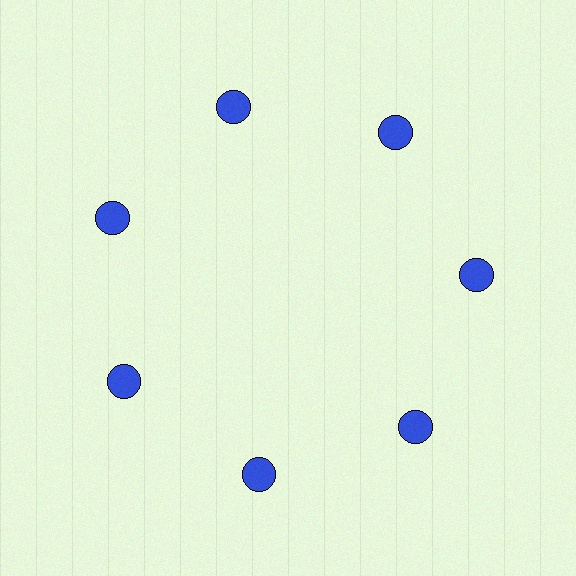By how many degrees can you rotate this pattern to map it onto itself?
The pattern maps onto itself every 51 degrees of rotation.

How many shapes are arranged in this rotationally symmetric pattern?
There are 7 shapes, arranged in 7 groups of 1.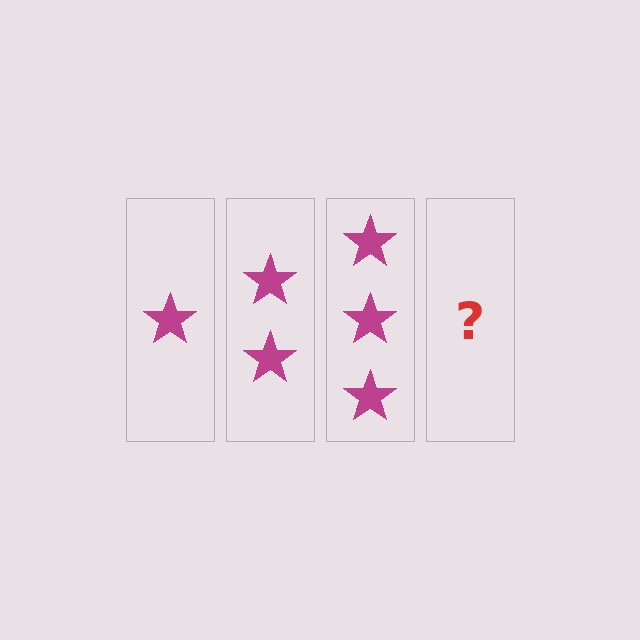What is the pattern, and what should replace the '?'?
The pattern is that each step adds one more star. The '?' should be 4 stars.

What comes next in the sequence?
The next element should be 4 stars.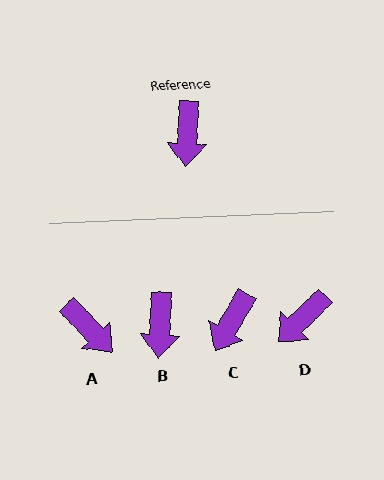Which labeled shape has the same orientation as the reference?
B.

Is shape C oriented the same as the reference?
No, it is off by about 27 degrees.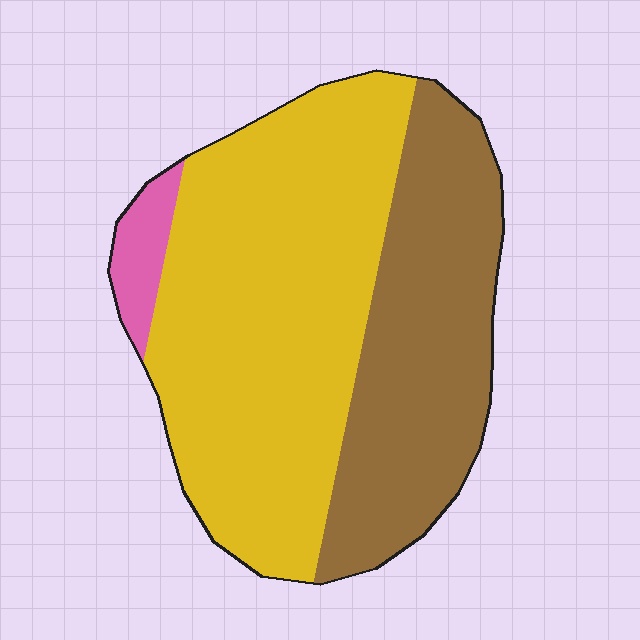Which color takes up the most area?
Yellow, at roughly 60%.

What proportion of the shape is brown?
Brown takes up about three eighths (3/8) of the shape.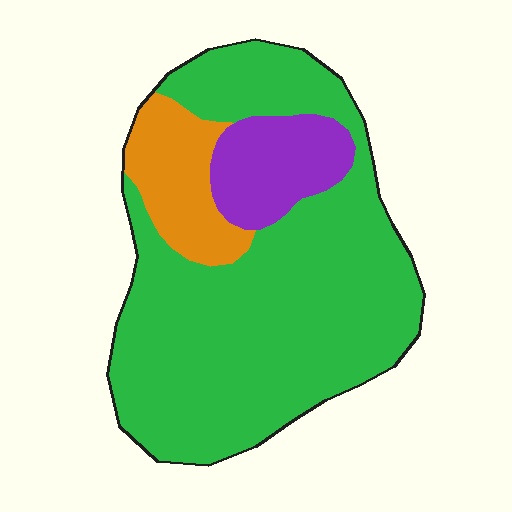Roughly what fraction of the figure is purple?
Purple covers about 15% of the figure.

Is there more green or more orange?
Green.